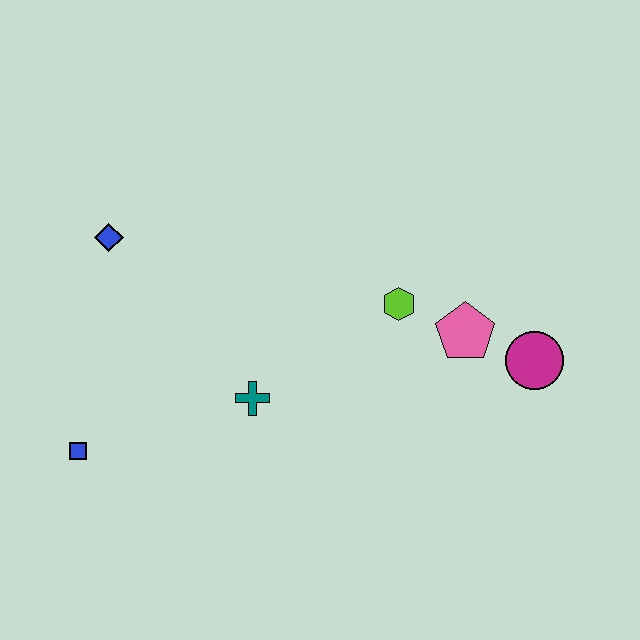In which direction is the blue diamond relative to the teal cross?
The blue diamond is above the teal cross.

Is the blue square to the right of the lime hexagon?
No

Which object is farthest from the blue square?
The magenta circle is farthest from the blue square.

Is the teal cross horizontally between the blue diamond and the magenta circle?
Yes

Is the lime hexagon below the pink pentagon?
No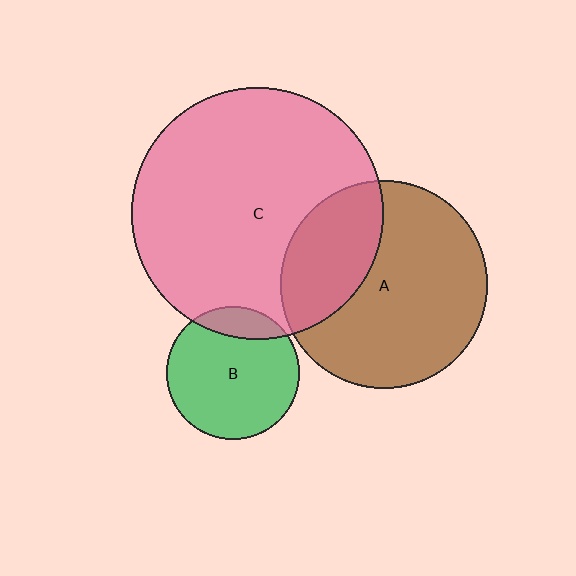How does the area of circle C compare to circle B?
Approximately 3.6 times.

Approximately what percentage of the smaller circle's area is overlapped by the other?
Approximately 15%.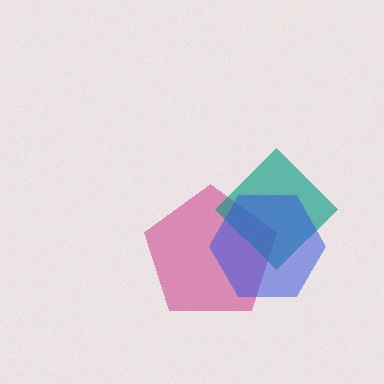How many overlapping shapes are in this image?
There are 3 overlapping shapes in the image.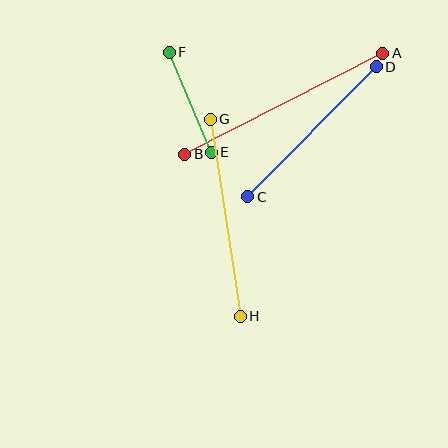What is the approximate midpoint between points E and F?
The midpoint is at approximately (190, 102) pixels.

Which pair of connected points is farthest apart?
Points A and B are farthest apart.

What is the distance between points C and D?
The distance is approximately 183 pixels.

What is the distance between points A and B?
The distance is approximately 223 pixels.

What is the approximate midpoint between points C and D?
The midpoint is at approximately (312, 132) pixels.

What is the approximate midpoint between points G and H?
The midpoint is at approximately (225, 218) pixels.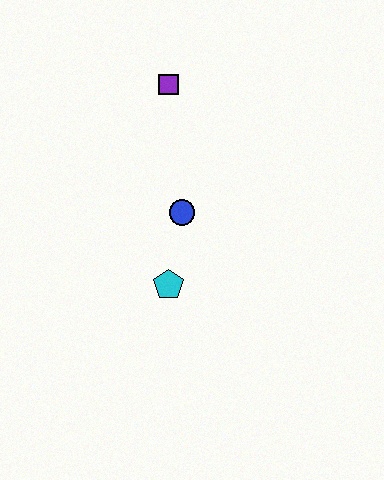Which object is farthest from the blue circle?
The purple square is farthest from the blue circle.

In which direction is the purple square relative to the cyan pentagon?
The purple square is above the cyan pentagon.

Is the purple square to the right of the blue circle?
No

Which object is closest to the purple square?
The blue circle is closest to the purple square.